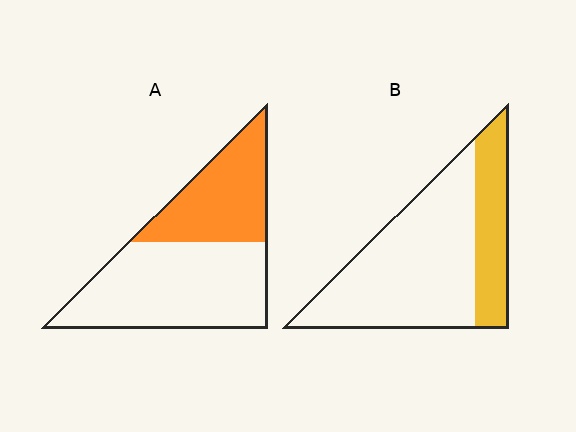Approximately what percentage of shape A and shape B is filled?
A is approximately 40% and B is approximately 30%.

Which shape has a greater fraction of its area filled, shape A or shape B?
Shape A.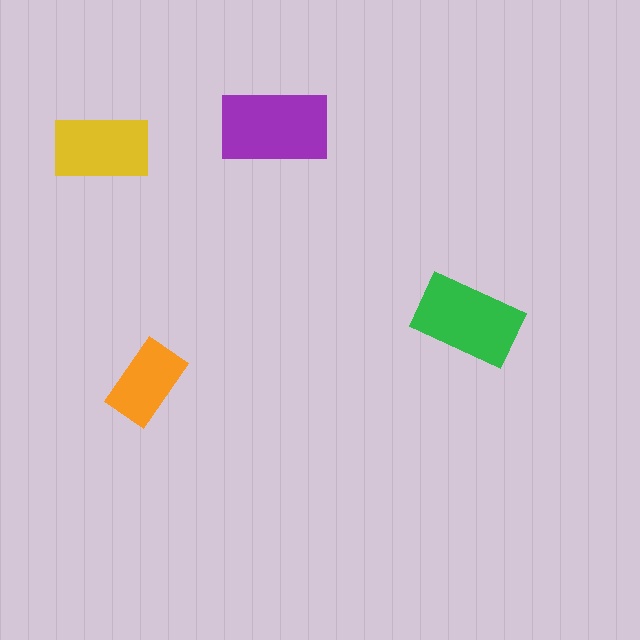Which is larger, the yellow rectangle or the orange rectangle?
The yellow one.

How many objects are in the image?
There are 4 objects in the image.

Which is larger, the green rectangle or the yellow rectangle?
The green one.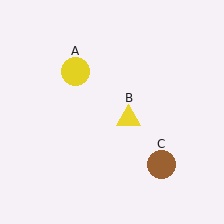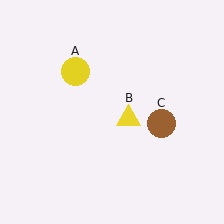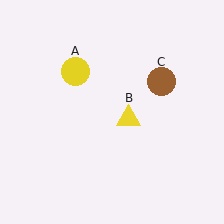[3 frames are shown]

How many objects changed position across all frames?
1 object changed position: brown circle (object C).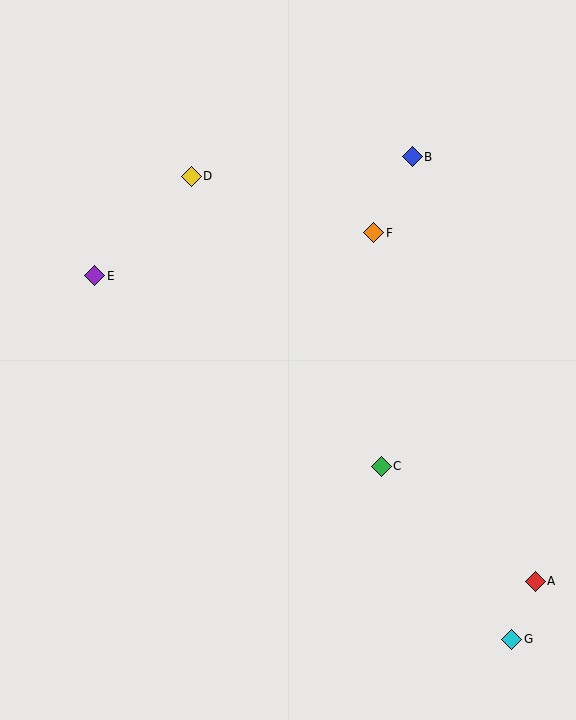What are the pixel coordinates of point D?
Point D is at (191, 176).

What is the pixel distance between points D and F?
The distance between D and F is 191 pixels.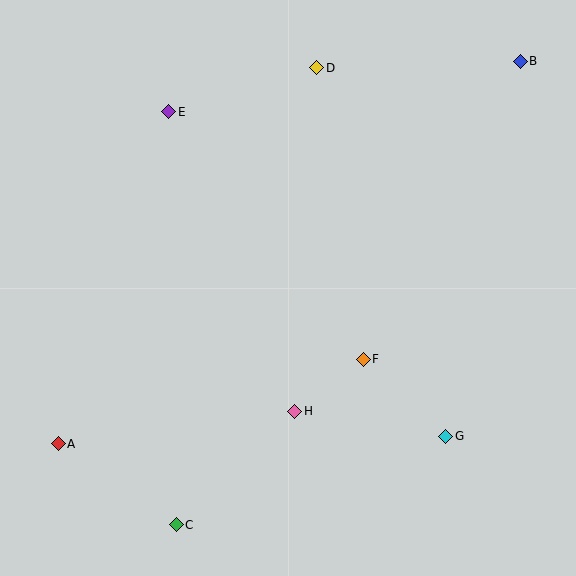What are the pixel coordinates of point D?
Point D is at (317, 68).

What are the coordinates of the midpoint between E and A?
The midpoint between E and A is at (114, 278).